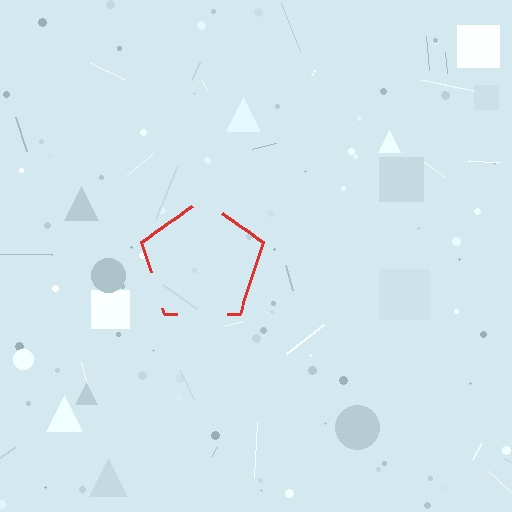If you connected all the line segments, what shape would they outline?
They would outline a pentagon.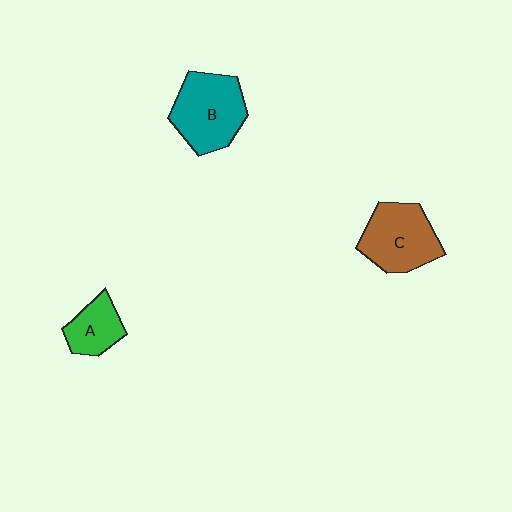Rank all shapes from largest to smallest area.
From largest to smallest: B (teal), C (brown), A (green).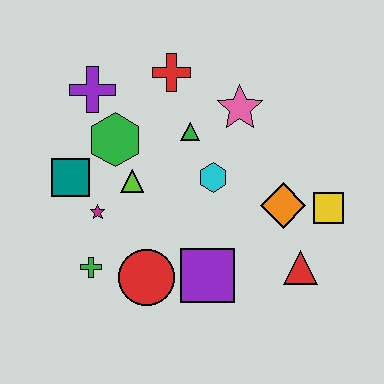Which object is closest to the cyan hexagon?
The green triangle is closest to the cyan hexagon.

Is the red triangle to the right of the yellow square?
No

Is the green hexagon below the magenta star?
No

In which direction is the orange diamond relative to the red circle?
The orange diamond is to the right of the red circle.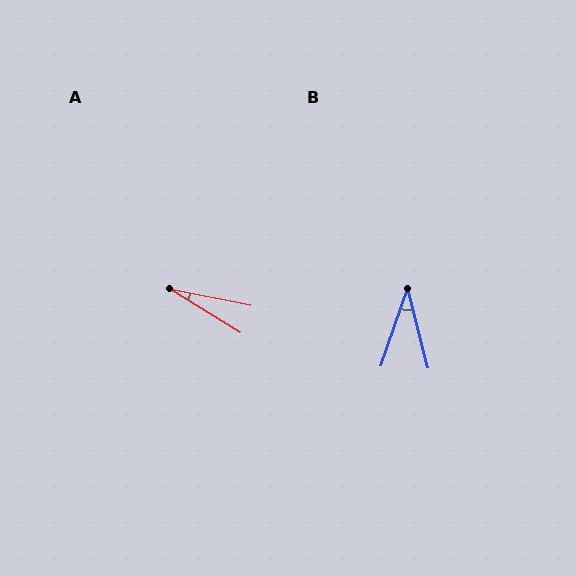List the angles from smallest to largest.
A (20°), B (33°).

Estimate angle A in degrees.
Approximately 20 degrees.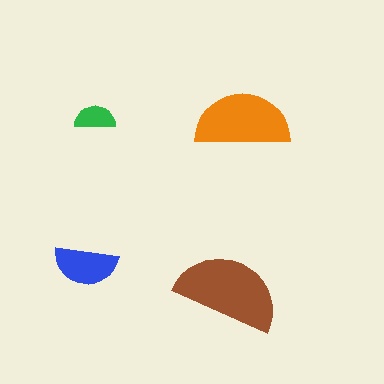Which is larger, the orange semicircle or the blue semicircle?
The orange one.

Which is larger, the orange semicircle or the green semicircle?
The orange one.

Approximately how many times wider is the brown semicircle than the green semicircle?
About 2.5 times wider.